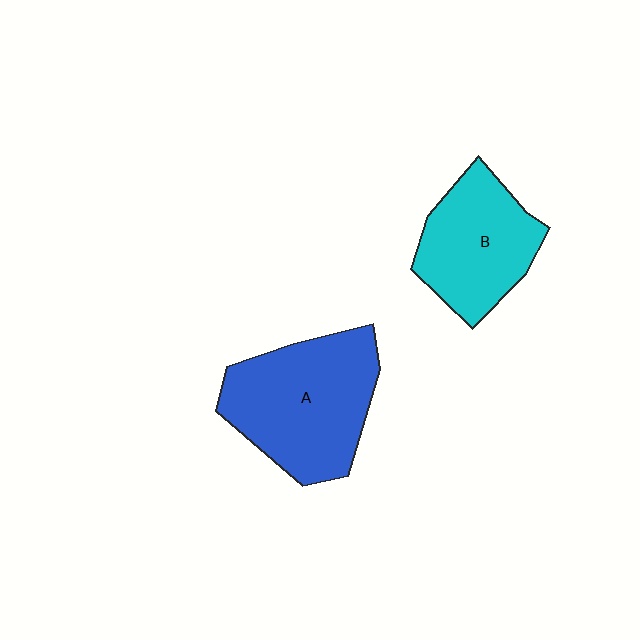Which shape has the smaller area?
Shape B (cyan).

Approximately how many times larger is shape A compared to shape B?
Approximately 1.3 times.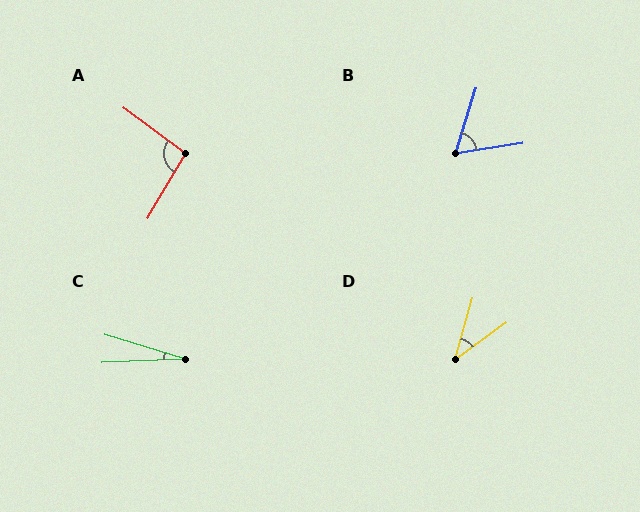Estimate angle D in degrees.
Approximately 38 degrees.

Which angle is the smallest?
C, at approximately 19 degrees.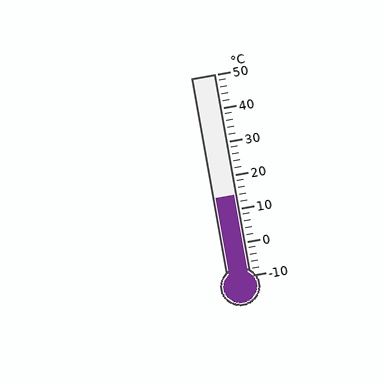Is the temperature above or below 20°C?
The temperature is below 20°C.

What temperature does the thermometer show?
The thermometer shows approximately 14°C.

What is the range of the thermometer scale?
The thermometer scale ranges from -10°C to 50°C.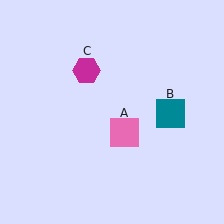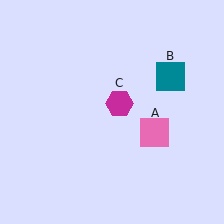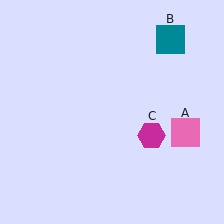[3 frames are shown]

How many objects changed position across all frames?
3 objects changed position: pink square (object A), teal square (object B), magenta hexagon (object C).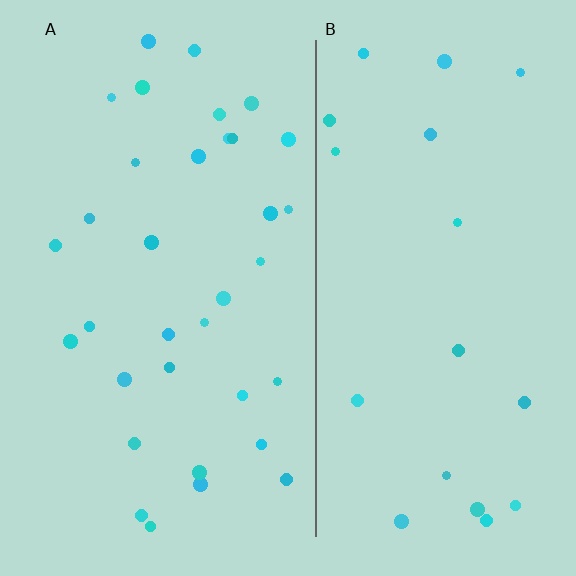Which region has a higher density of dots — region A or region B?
A (the left).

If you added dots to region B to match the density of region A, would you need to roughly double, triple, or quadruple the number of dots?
Approximately double.